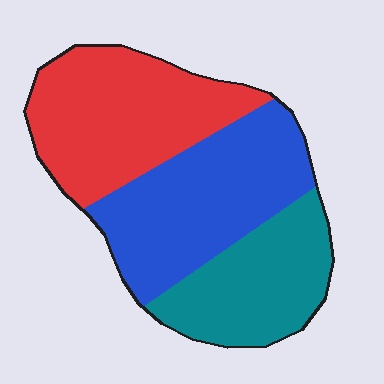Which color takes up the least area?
Teal, at roughly 25%.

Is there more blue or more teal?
Blue.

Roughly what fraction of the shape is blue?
Blue covers roughly 35% of the shape.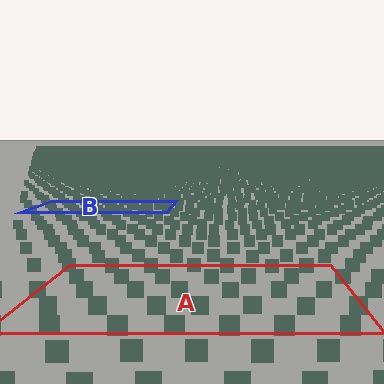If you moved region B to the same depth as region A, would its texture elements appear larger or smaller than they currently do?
They would appear larger. At a closer depth, the same texture elements are projected at a bigger on-screen size.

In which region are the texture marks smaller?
The texture marks are smaller in region B, because it is farther away.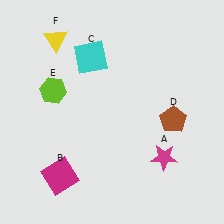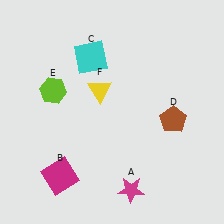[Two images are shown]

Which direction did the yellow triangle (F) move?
The yellow triangle (F) moved down.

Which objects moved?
The objects that moved are: the magenta star (A), the yellow triangle (F).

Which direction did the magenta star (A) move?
The magenta star (A) moved left.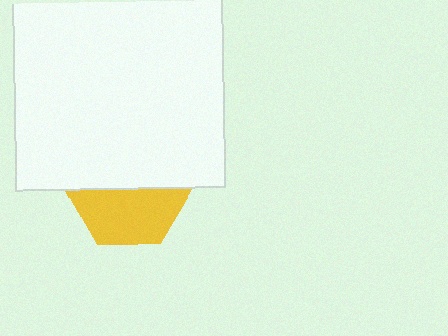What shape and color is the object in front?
The object in front is a white square.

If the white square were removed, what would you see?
You would see the complete yellow hexagon.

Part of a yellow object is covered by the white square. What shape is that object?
It is a hexagon.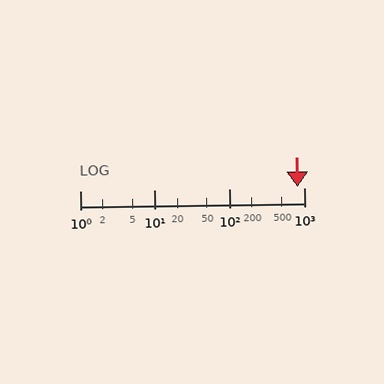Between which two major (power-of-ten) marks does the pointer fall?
The pointer is between 100 and 1000.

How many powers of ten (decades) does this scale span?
The scale spans 3 decades, from 1 to 1000.